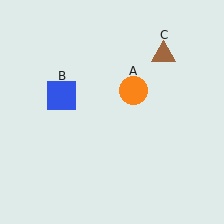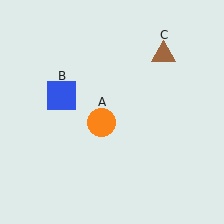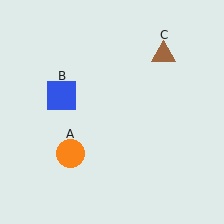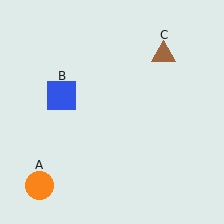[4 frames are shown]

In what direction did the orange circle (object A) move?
The orange circle (object A) moved down and to the left.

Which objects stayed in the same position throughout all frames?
Blue square (object B) and brown triangle (object C) remained stationary.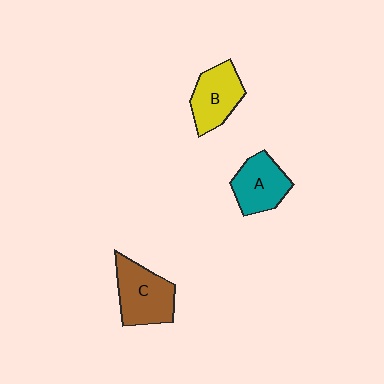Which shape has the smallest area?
Shape A (teal).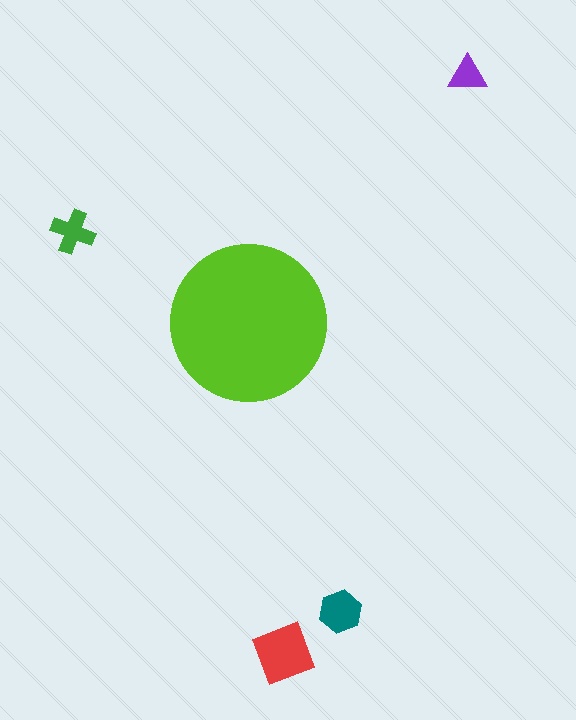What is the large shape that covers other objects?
A lime circle.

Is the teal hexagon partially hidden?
No, the teal hexagon is fully visible.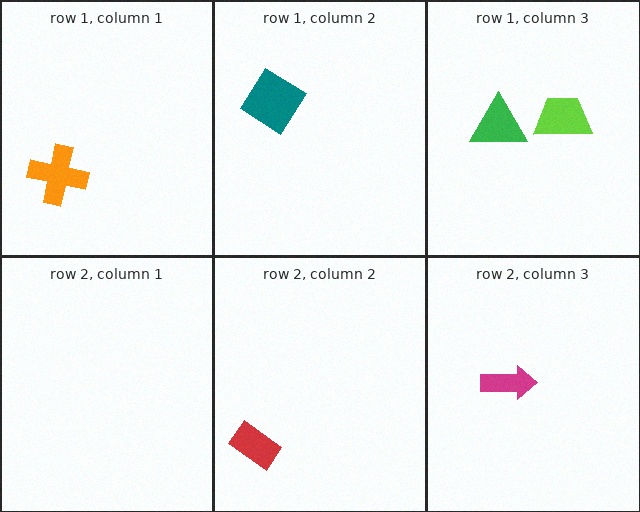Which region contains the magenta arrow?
The row 2, column 3 region.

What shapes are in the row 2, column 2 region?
The red rectangle.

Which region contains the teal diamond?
The row 1, column 2 region.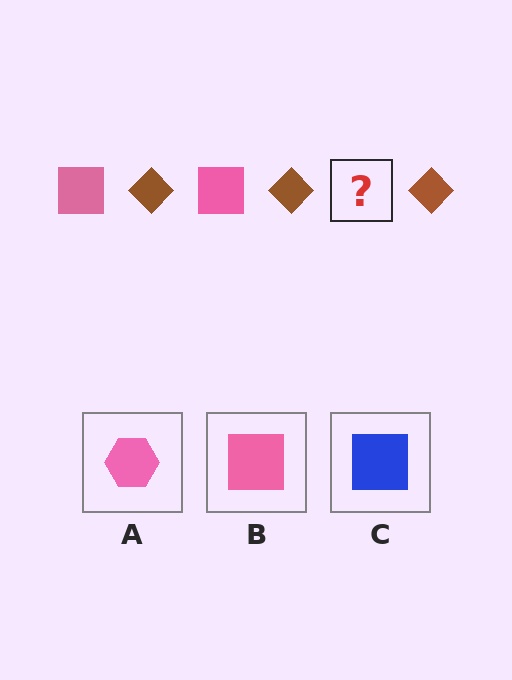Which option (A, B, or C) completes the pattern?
B.